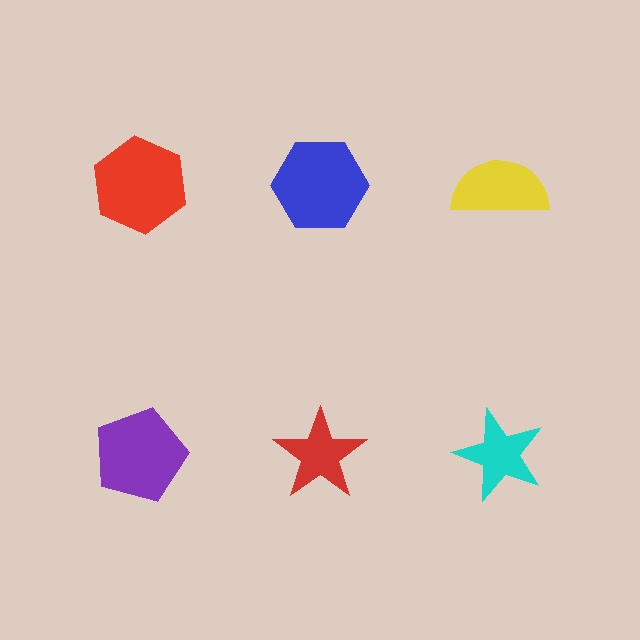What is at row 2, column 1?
A purple pentagon.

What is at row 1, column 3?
A yellow semicircle.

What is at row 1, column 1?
A red hexagon.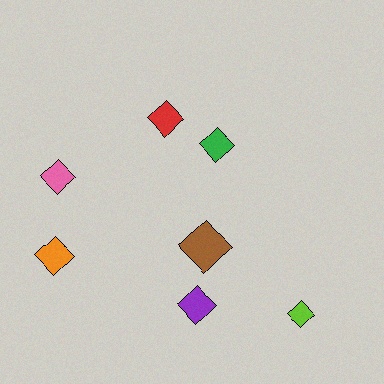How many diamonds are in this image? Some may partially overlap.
There are 7 diamonds.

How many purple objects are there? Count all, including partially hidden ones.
There is 1 purple object.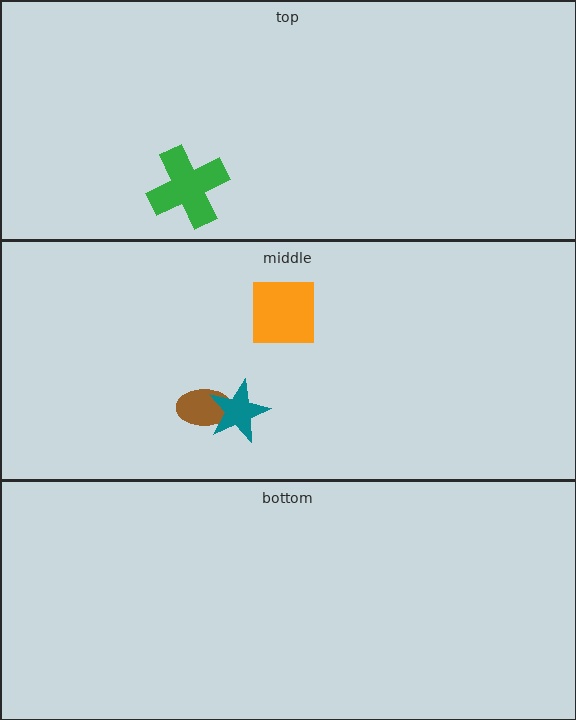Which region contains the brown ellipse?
The middle region.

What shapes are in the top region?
The green cross.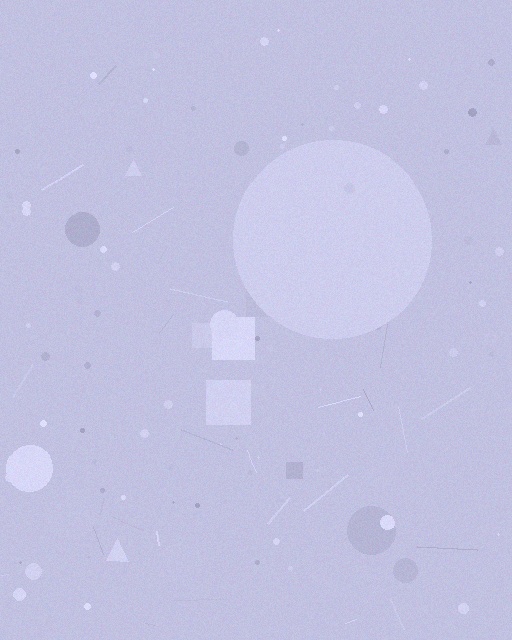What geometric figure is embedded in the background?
A circle is embedded in the background.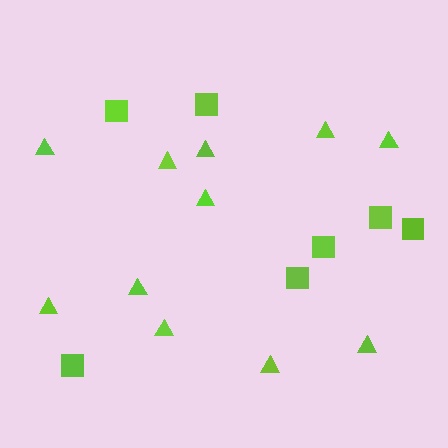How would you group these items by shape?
There are 2 groups: one group of squares (7) and one group of triangles (11).